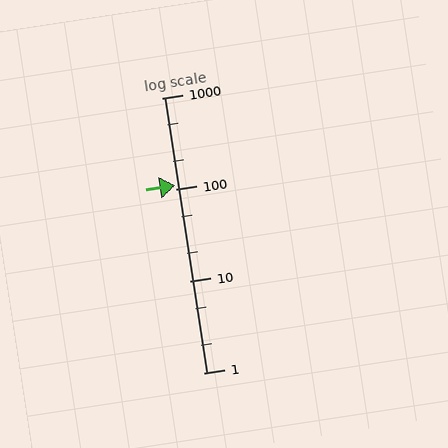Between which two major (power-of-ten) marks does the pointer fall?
The pointer is between 100 and 1000.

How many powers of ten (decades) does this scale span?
The scale spans 3 decades, from 1 to 1000.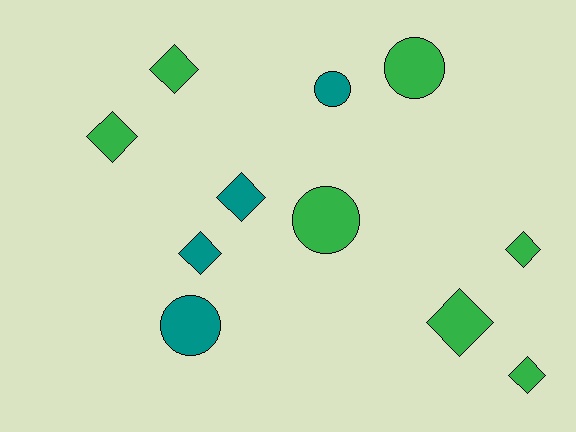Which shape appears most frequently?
Diamond, with 7 objects.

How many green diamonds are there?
There are 5 green diamonds.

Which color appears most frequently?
Green, with 7 objects.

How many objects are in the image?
There are 11 objects.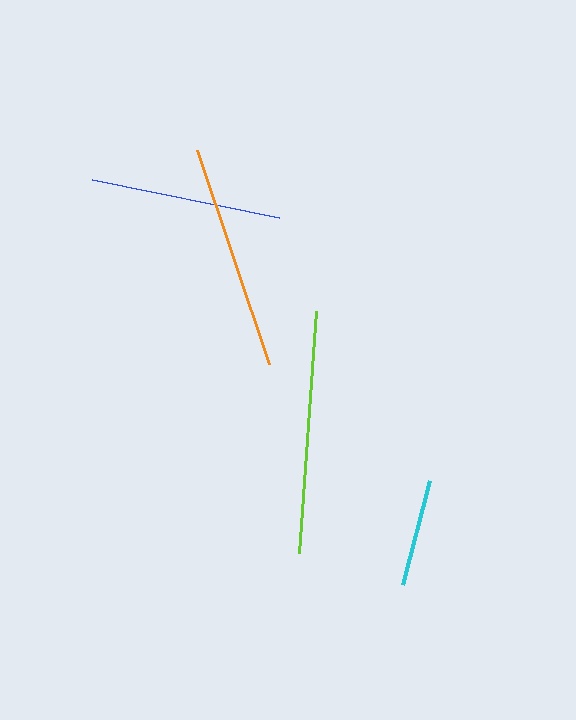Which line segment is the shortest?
The cyan line is the shortest at approximately 108 pixels.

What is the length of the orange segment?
The orange segment is approximately 225 pixels long.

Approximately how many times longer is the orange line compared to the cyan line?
The orange line is approximately 2.1 times the length of the cyan line.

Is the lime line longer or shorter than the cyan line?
The lime line is longer than the cyan line.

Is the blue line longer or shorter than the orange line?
The orange line is longer than the blue line.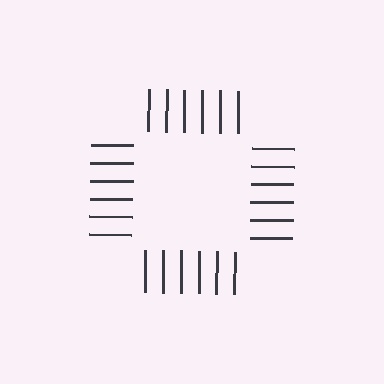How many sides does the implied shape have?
4 sides — the line-ends trace a square.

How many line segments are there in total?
24 — 6 along each of the 4 edges.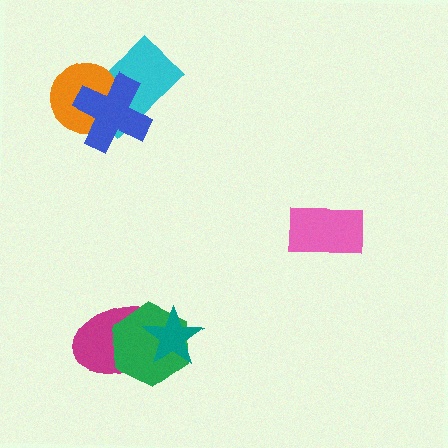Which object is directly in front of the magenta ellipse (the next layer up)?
The green hexagon is directly in front of the magenta ellipse.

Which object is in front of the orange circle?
The blue cross is in front of the orange circle.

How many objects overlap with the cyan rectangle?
2 objects overlap with the cyan rectangle.